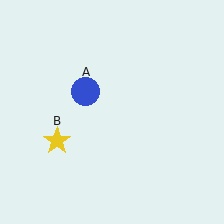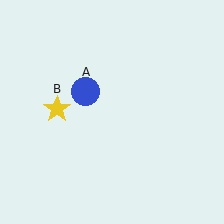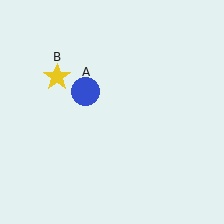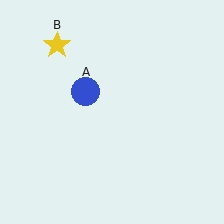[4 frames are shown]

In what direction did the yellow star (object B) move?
The yellow star (object B) moved up.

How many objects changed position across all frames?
1 object changed position: yellow star (object B).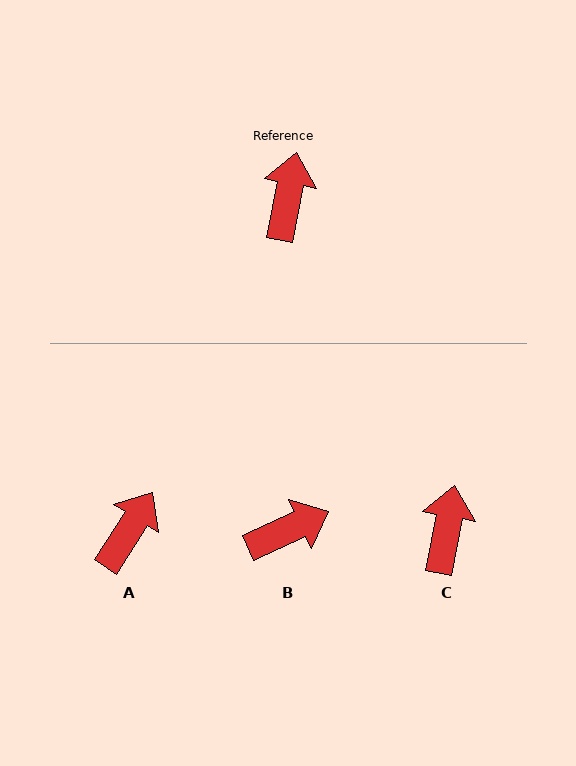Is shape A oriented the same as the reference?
No, it is off by about 22 degrees.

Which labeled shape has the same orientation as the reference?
C.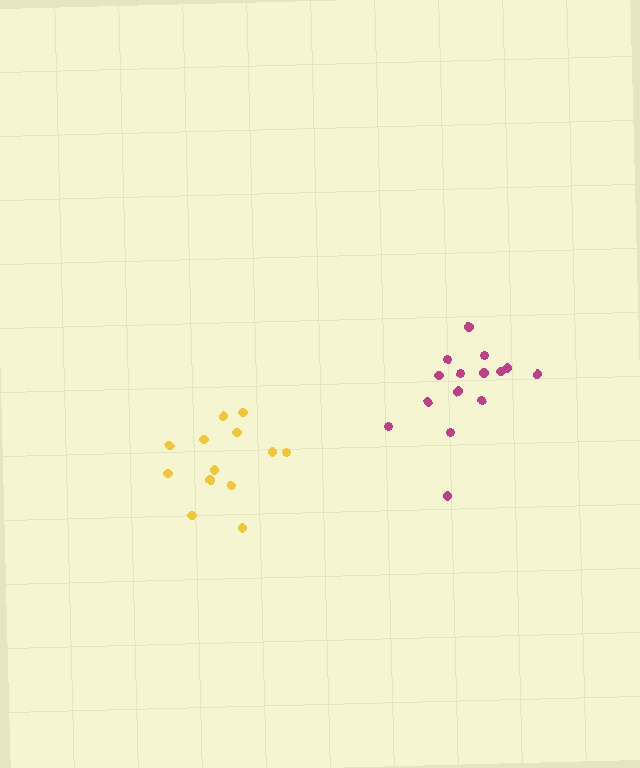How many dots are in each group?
Group 1: 13 dots, Group 2: 15 dots (28 total).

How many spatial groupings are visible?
There are 2 spatial groupings.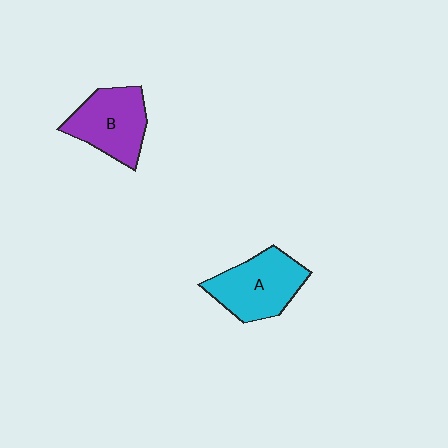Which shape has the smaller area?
Shape B (purple).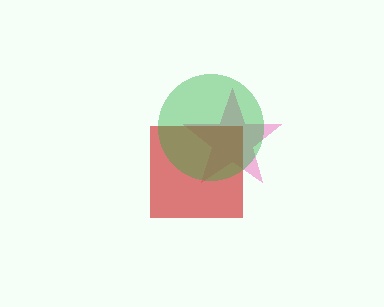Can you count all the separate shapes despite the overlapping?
Yes, there are 3 separate shapes.